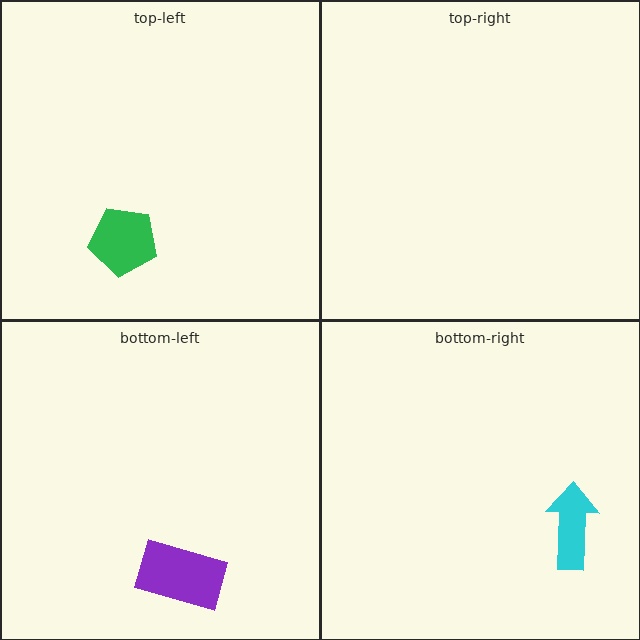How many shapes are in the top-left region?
1.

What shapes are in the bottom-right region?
The cyan arrow.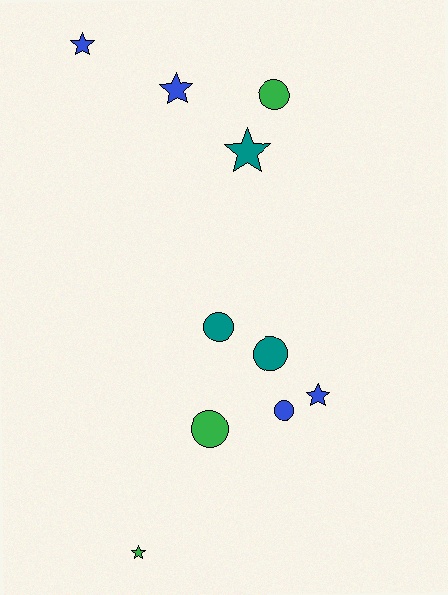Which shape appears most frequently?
Star, with 5 objects.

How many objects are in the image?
There are 10 objects.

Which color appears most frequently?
Blue, with 4 objects.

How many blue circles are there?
There is 1 blue circle.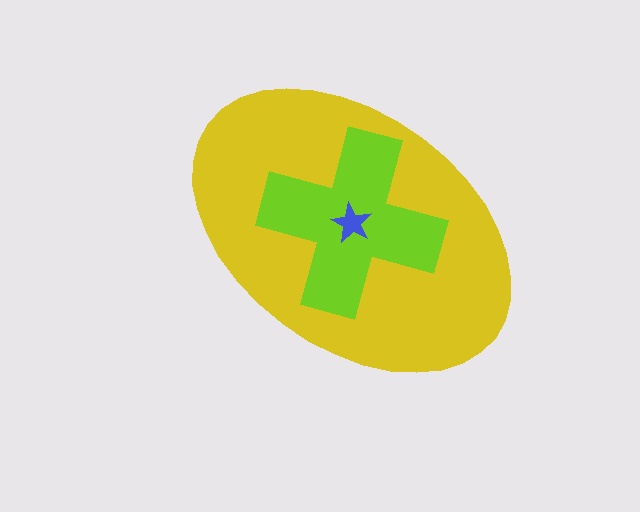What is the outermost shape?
The yellow ellipse.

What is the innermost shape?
The blue star.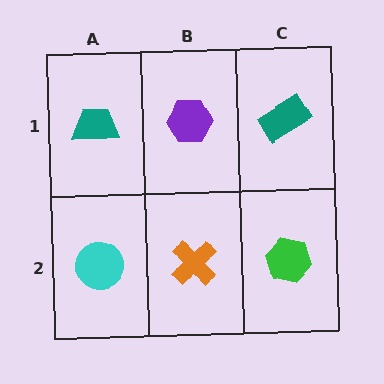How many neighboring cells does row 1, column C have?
2.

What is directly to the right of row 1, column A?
A purple hexagon.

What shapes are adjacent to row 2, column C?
A teal rectangle (row 1, column C), an orange cross (row 2, column B).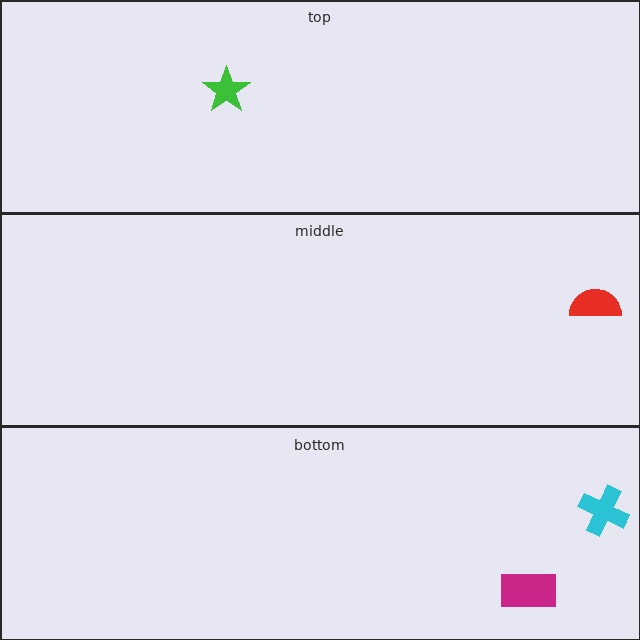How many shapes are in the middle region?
1.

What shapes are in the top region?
The green star.